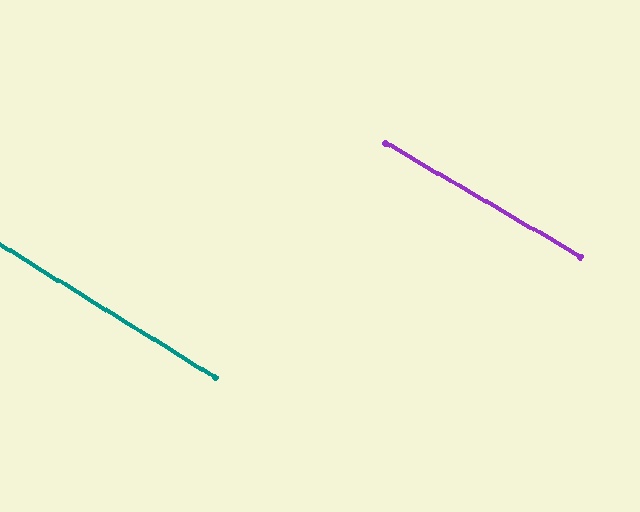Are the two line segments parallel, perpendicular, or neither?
Parallel — their directions differ by only 1.5°.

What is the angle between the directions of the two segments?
Approximately 2 degrees.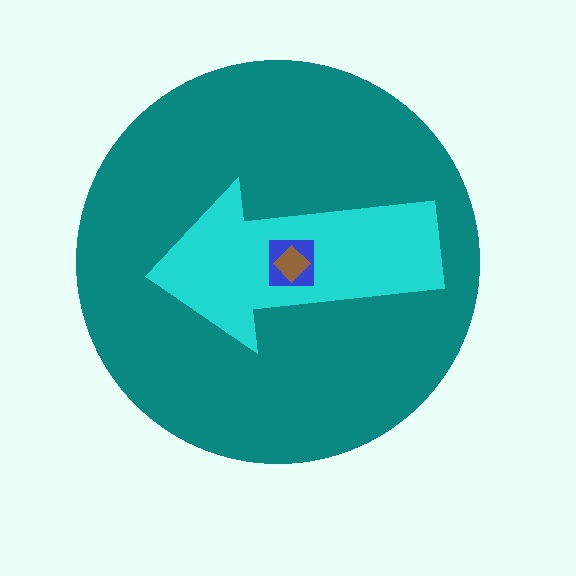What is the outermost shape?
The teal circle.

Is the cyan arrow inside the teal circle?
Yes.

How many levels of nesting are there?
4.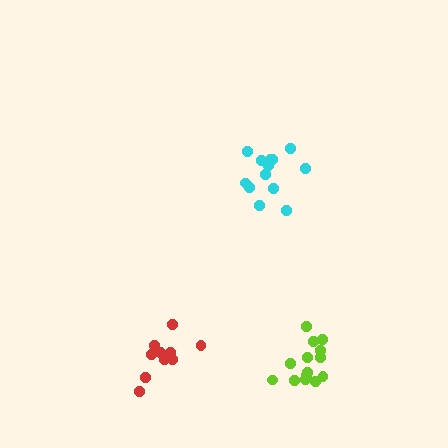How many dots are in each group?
Group 1: 10 dots, Group 2: 13 dots, Group 3: 14 dots (37 total).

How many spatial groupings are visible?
There are 3 spatial groupings.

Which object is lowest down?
The lime cluster is bottommost.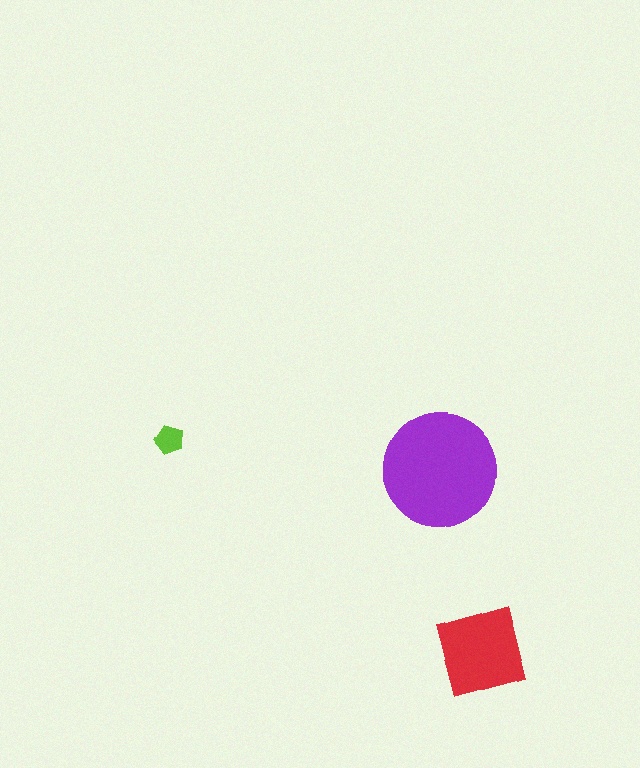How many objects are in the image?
There are 3 objects in the image.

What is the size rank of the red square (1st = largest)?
2nd.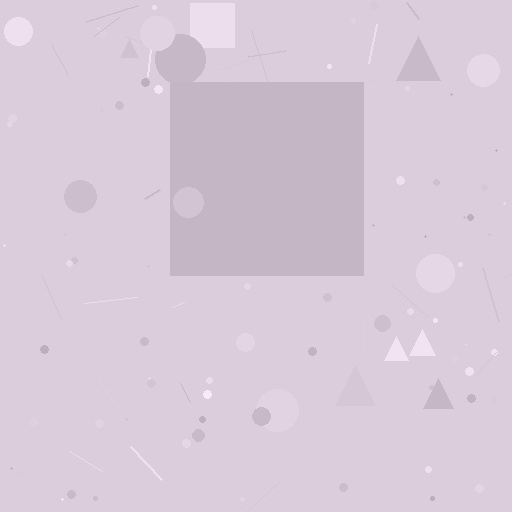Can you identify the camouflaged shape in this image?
The camouflaged shape is a square.